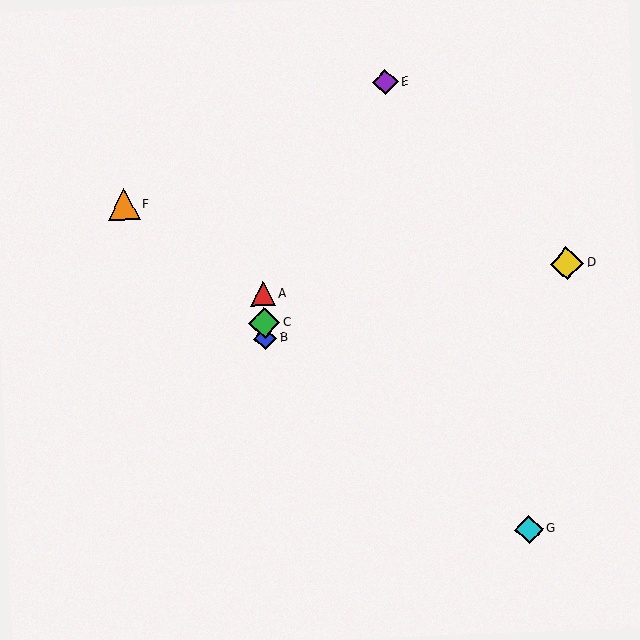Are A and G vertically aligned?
No, A is at x≈263 and G is at x≈529.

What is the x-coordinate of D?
Object D is at x≈567.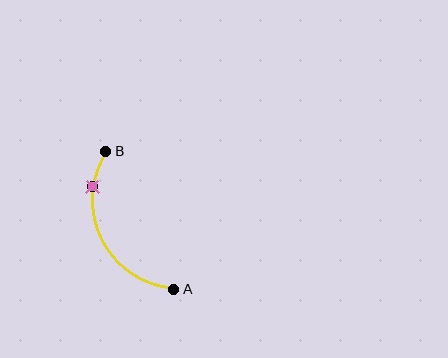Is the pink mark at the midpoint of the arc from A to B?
No. The pink mark lies on the arc but is closer to endpoint B. The arc midpoint would be at the point on the curve equidistant along the arc from both A and B.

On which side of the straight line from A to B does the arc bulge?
The arc bulges to the left of the straight line connecting A and B.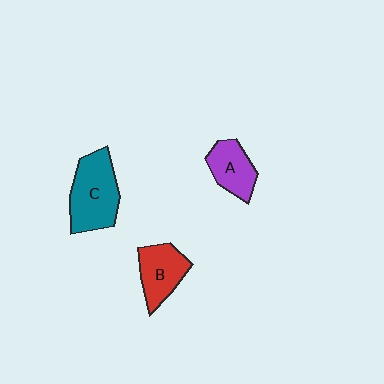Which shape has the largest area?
Shape C (teal).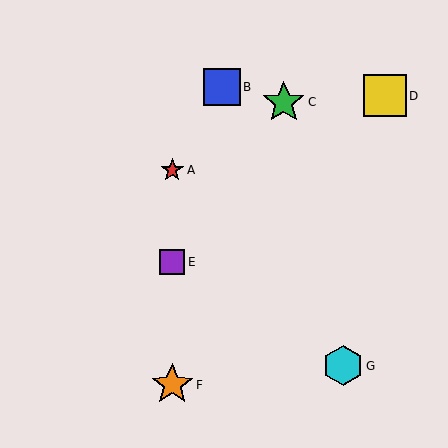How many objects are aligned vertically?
3 objects (A, E, F) are aligned vertically.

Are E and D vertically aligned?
No, E is at x≈172 and D is at x≈385.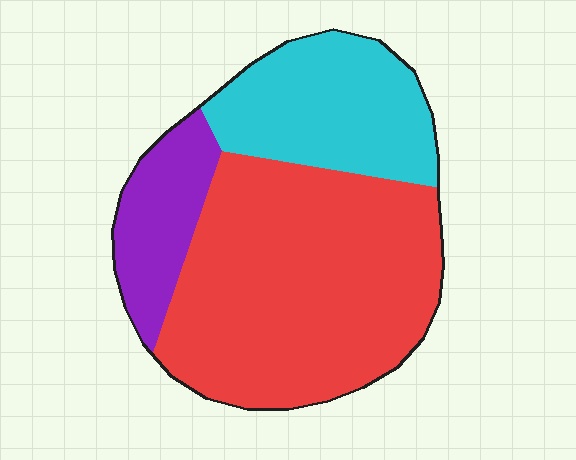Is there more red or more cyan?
Red.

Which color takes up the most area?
Red, at roughly 60%.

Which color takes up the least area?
Purple, at roughly 15%.